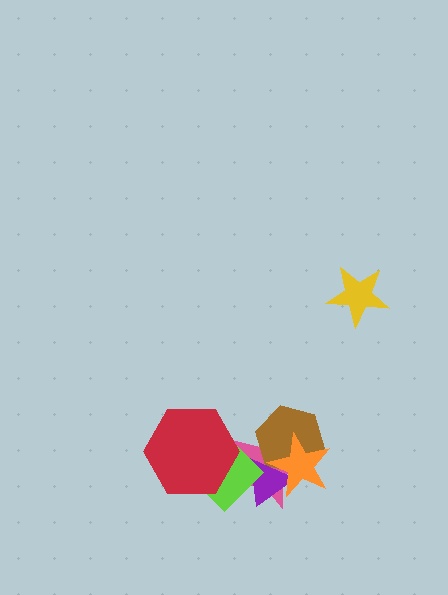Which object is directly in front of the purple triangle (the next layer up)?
The orange star is directly in front of the purple triangle.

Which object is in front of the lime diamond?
The red hexagon is in front of the lime diamond.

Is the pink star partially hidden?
Yes, it is partially covered by another shape.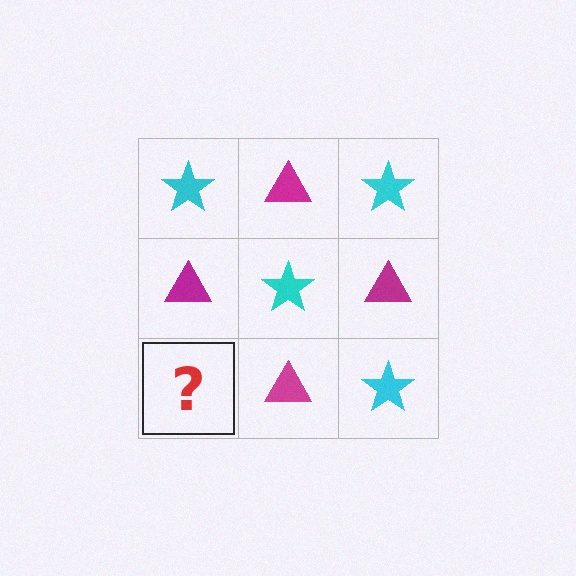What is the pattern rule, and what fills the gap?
The rule is that it alternates cyan star and magenta triangle in a checkerboard pattern. The gap should be filled with a cyan star.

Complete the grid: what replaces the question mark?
The question mark should be replaced with a cyan star.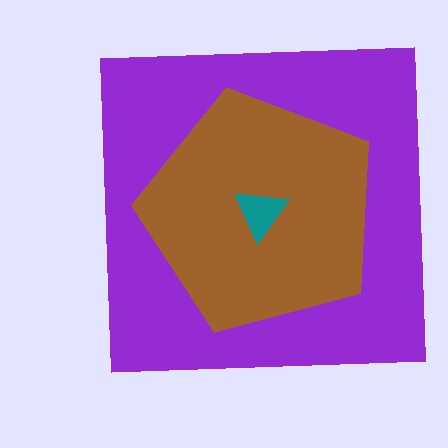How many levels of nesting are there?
3.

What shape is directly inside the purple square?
The brown pentagon.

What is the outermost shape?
The purple square.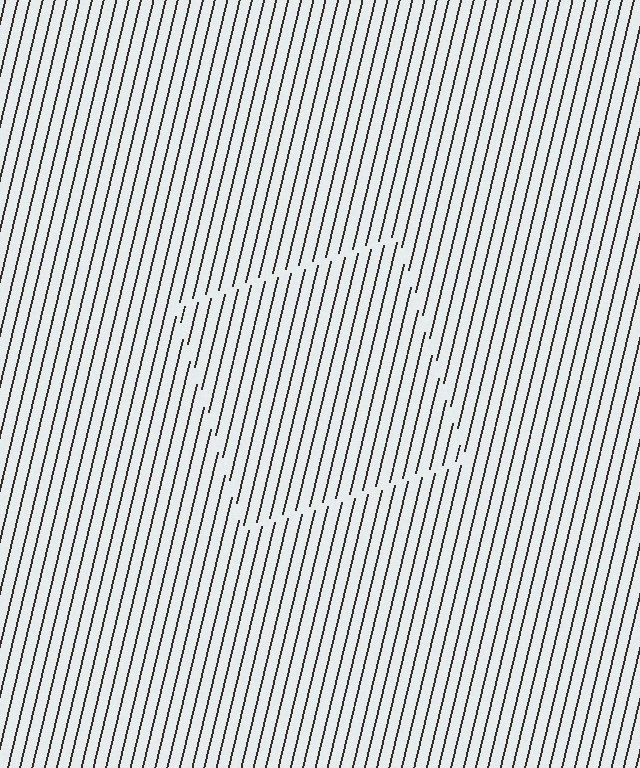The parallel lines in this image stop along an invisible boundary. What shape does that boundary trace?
An illusory square. The interior of the shape contains the same grating, shifted by half a period — the contour is defined by the phase discontinuity where line-ends from the inner and outer gratings abut.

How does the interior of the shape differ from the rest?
The interior of the shape contains the same grating, shifted by half a period — the contour is defined by the phase discontinuity where line-ends from the inner and outer gratings abut.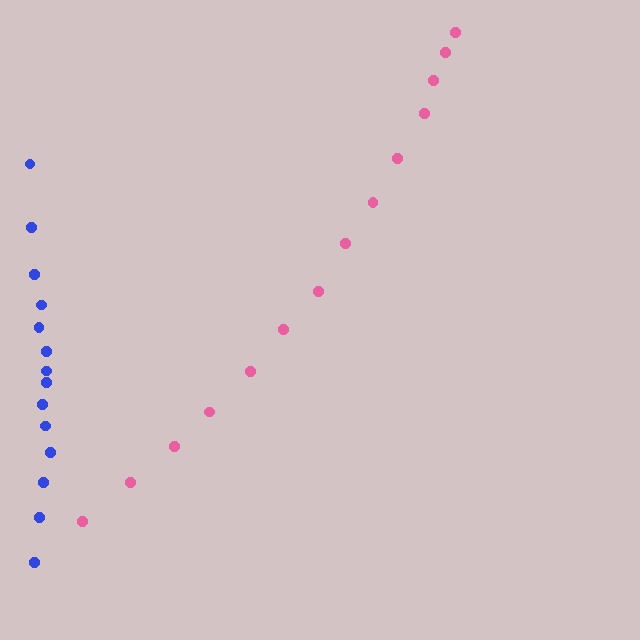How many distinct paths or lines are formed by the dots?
There are 2 distinct paths.